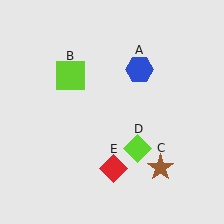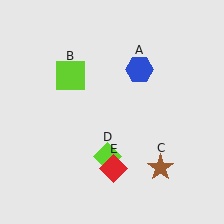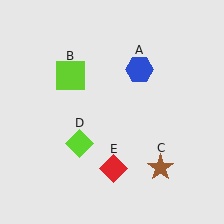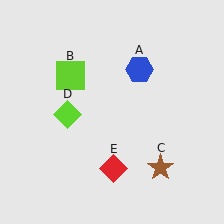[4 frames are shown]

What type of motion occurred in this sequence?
The lime diamond (object D) rotated clockwise around the center of the scene.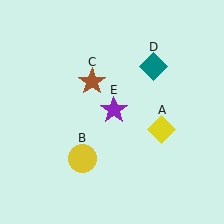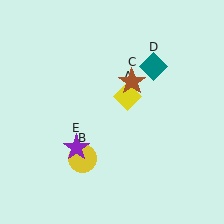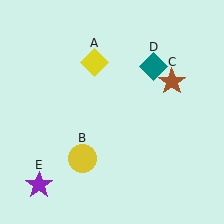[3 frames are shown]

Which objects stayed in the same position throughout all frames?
Yellow circle (object B) and teal diamond (object D) remained stationary.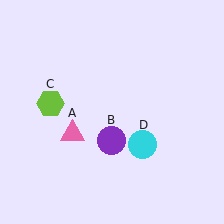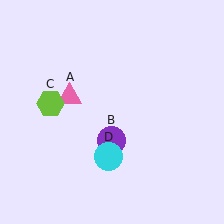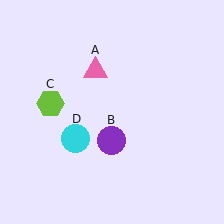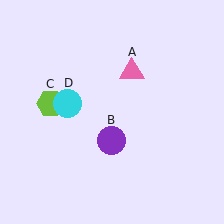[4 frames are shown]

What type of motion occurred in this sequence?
The pink triangle (object A), cyan circle (object D) rotated clockwise around the center of the scene.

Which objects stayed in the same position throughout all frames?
Purple circle (object B) and lime hexagon (object C) remained stationary.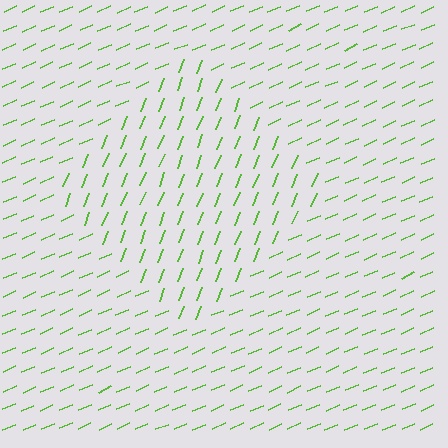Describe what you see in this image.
The image is filled with small lime line segments. A diamond region in the image has lines oriented differently from the surrounding lines, creating a visible texture boundary.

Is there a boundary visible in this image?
Yes, there is a texture boundary formed by a change in line orientation.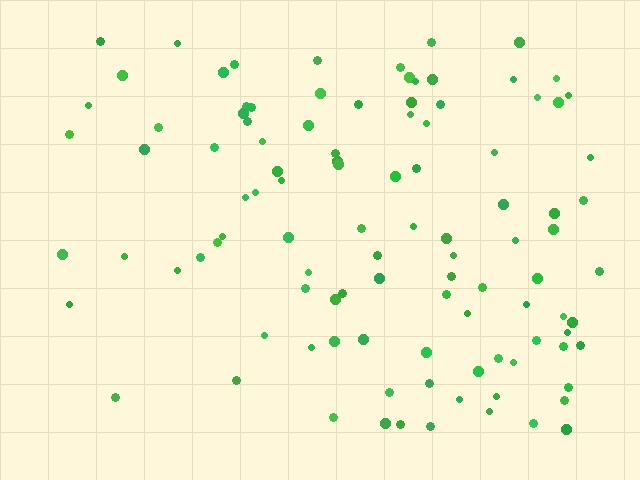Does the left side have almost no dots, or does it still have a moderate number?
Still a moderate number, just noticeably fewer than the right.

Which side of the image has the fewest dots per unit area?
The left.